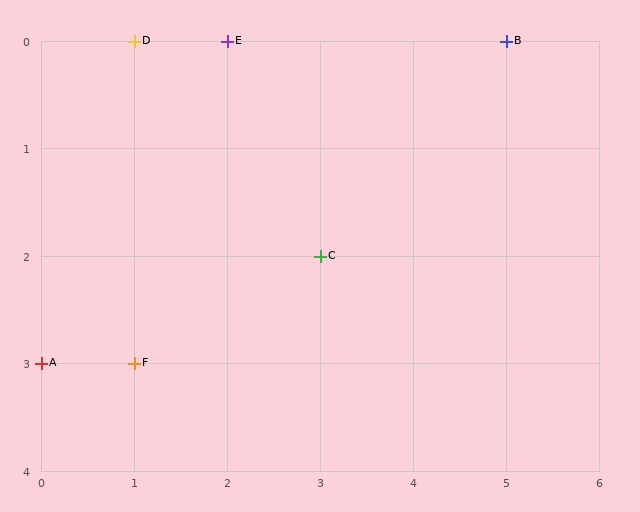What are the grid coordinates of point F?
Point F is at grid coordinates (1, 3).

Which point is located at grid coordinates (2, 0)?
Point E is at (2, 0).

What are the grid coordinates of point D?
Point D is at grid coordinates (1, 0).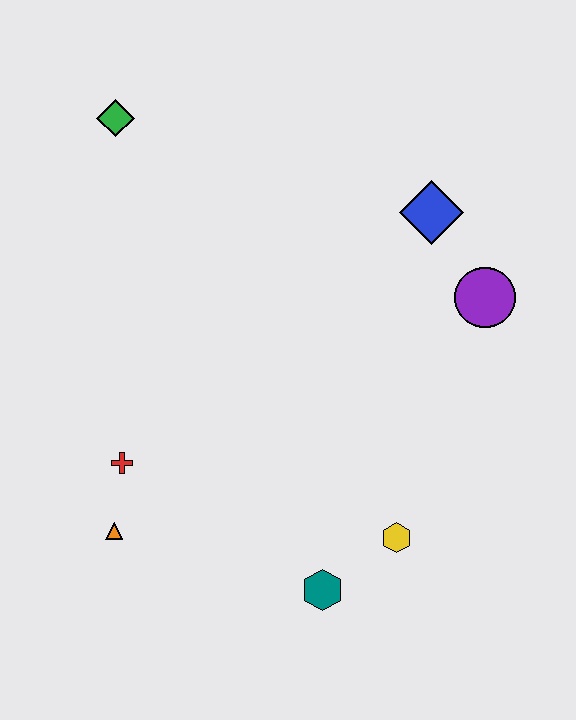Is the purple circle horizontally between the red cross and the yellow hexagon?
No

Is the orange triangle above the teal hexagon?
Yes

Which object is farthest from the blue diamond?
The orange triangle is farthest from the blue diamond.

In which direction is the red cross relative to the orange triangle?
The red cross is above the orange triangle.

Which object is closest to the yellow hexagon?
The teal hexagon is closest to the yellow hexagon.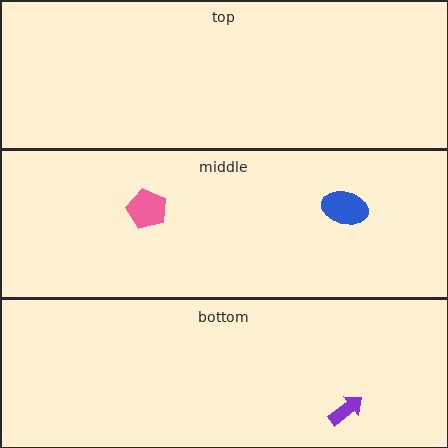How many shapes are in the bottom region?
1.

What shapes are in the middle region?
The blue ellipse, the pink pentagon.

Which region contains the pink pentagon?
The middle region.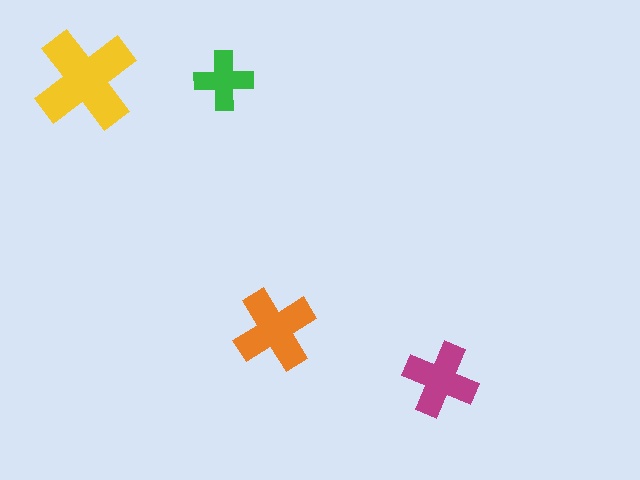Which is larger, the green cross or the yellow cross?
The yellow one.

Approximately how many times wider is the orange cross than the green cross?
About 1.5 times wider.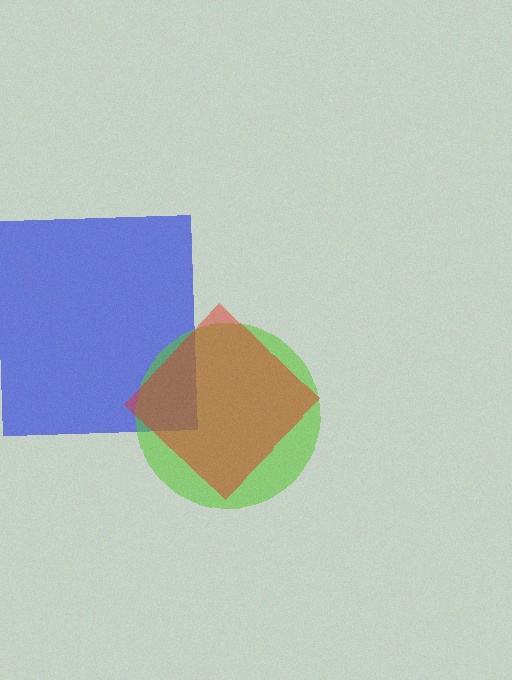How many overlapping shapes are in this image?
There are 3 overlapping shapes in the image.